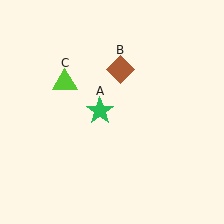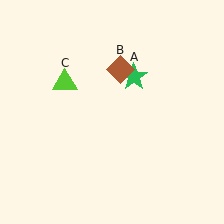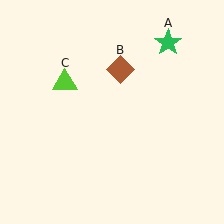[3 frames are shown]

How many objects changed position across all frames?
1 object changed position: green star (object A).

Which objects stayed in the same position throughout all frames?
Brown diamond (object B) and lime triangle (object C) remained stationary.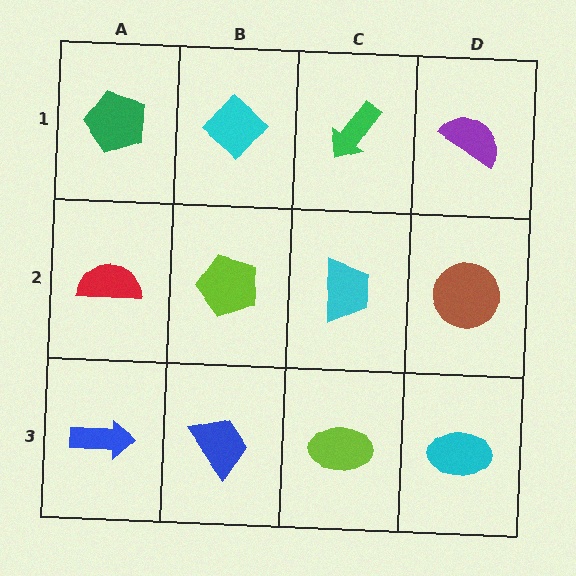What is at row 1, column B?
A cyan diamond.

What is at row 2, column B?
A lime pentagon.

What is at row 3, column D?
A cyan ellipse.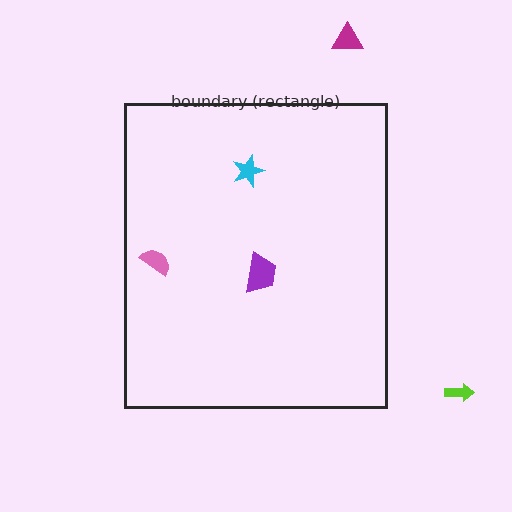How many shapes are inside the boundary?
3 inside, 2 outside.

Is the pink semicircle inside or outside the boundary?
Inside.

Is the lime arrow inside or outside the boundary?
Outside.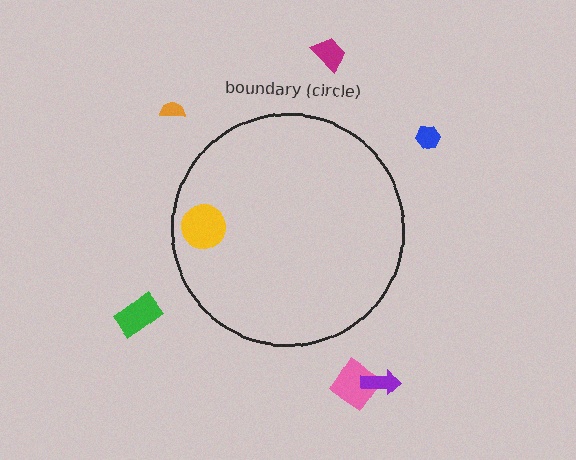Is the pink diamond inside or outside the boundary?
Outside.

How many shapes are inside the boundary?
1 inside, 6 outside.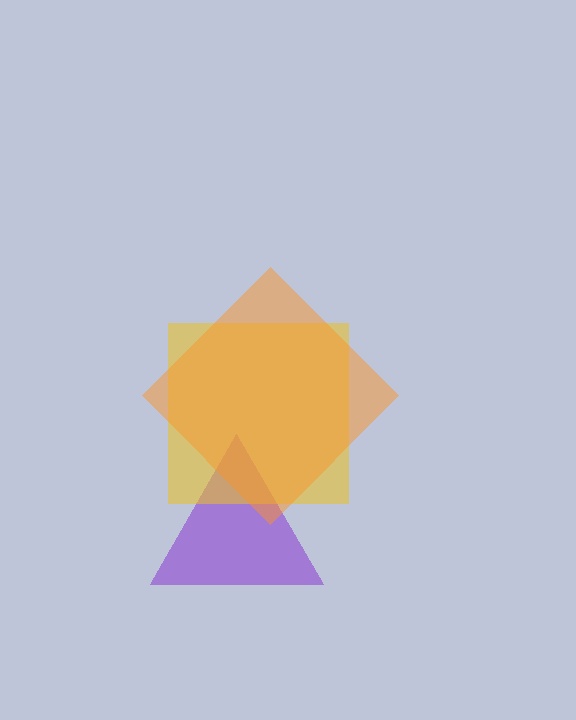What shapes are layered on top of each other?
The layered shapes are: a purple triangle, a yellow square, an orange diamond.